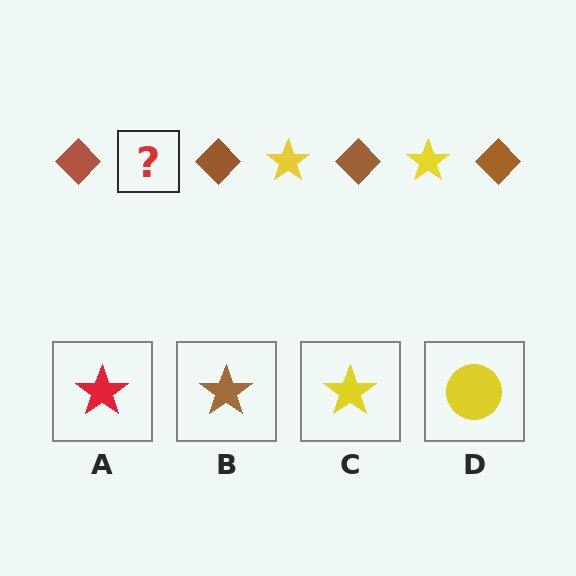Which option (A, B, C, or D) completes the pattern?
C.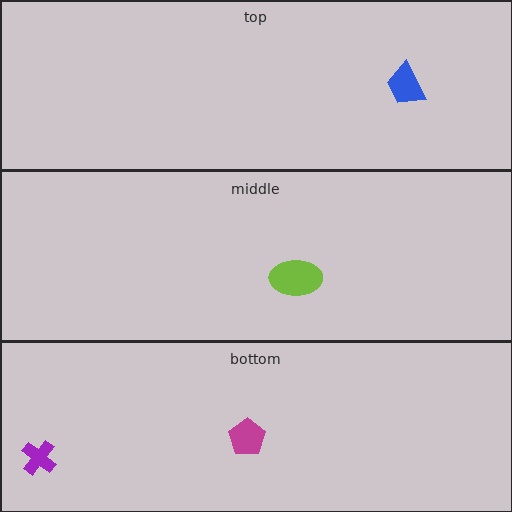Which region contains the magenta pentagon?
The bottom region.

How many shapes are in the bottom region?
2.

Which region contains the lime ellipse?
The middle region.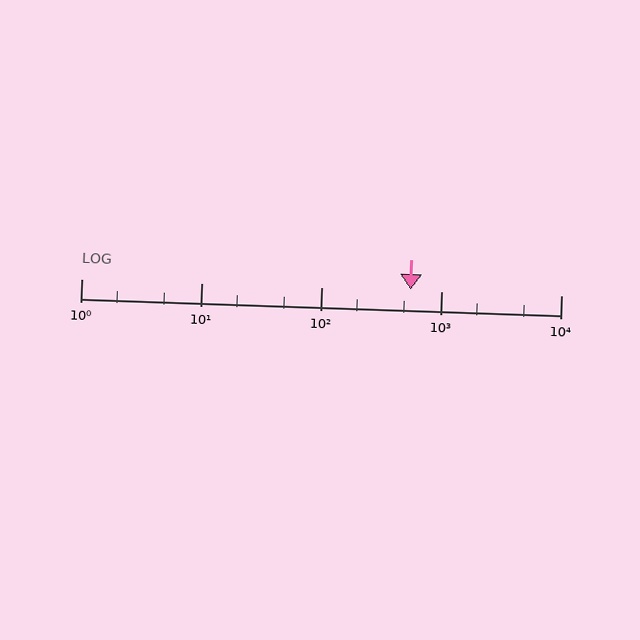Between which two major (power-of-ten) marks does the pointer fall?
The pointer is between 100 and 1000.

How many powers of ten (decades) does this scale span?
The scale spans 4 decades, from 1 to 10000.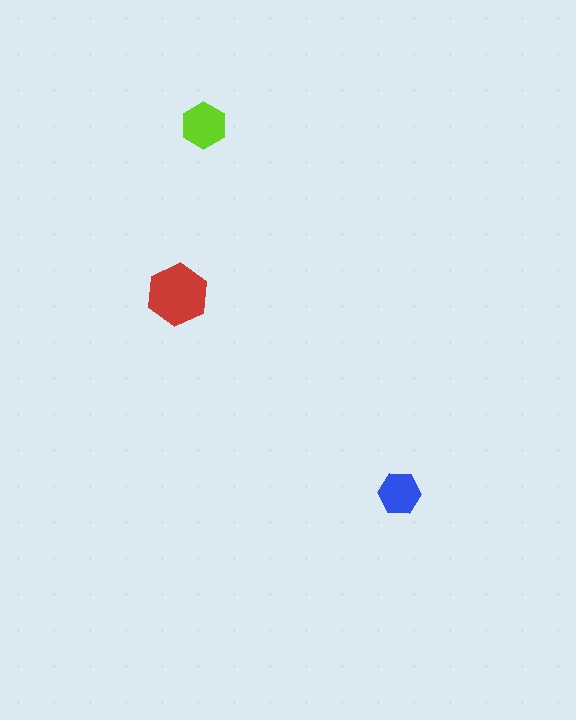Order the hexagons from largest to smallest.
the red one, the lime one, the blue one.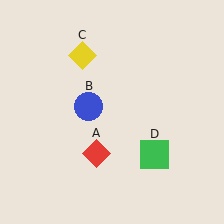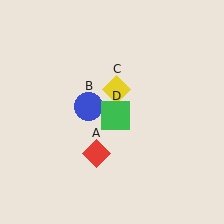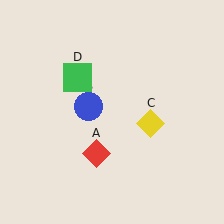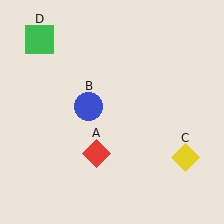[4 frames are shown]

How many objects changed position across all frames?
2 objects changed position: yellow diamond (object C), green square (object D).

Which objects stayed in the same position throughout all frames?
Red diamond (object A) and blue circle (object B) remained stationary.